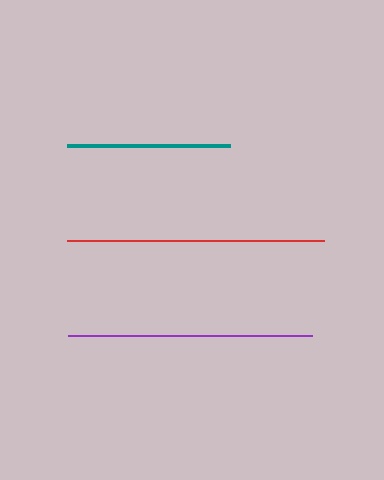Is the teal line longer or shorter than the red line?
The red line is longer than the teal line.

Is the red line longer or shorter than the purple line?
The red line is longer than the purple line.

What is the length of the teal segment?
The teal segment is approximately 163 pixels long.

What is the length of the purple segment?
The purple segment is approximately 244 pixels long.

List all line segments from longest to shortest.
From longest to shortest: red, purple, teal.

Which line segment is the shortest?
The teal line is the shortest at approximately 163 pixels.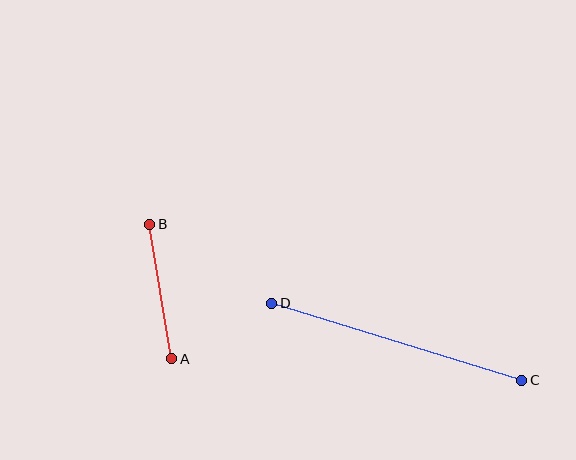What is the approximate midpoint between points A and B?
The midpoint is at approximately (161, 292) pixels.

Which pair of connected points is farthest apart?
Points C and D are farthest apart.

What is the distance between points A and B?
The distance is approximately 136 pixels.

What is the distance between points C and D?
The distance is approximately 262 pixels.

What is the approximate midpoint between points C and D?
The midpoint is at approximately (397, 342) pixels.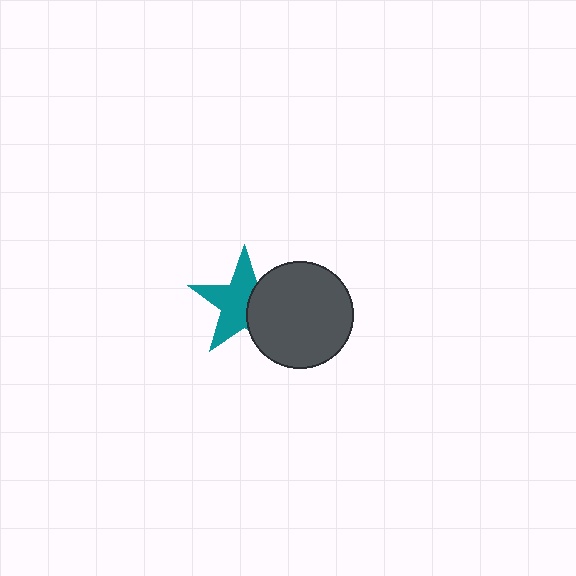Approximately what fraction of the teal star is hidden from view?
Roughly 39% of the teal star is hidden behind the dark gray circle.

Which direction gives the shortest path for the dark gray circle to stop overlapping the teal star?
Moving right gives the shortest separation.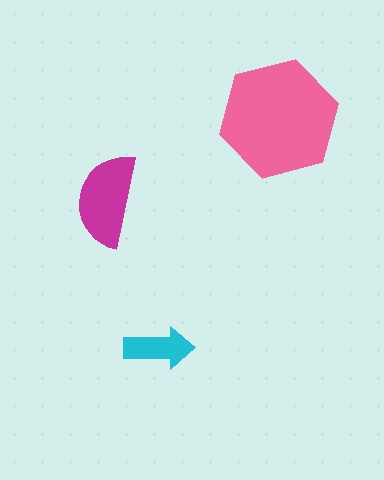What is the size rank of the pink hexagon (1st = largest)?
1st.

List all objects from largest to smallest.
The pink hexagon, the magenta semicircle, the cyan arrow.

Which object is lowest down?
The cyan arrow is bottommost.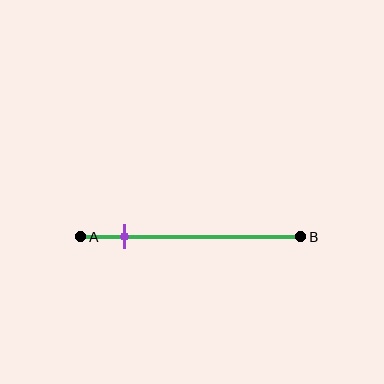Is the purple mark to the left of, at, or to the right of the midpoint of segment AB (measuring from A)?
The purple mark is to the left of the midpoint of segment AB.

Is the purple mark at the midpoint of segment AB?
No, the mark is at about 20% from A, not at the 50% midpoint.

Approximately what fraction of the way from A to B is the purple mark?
The purple mark is approximately 20% of the way from A to B.